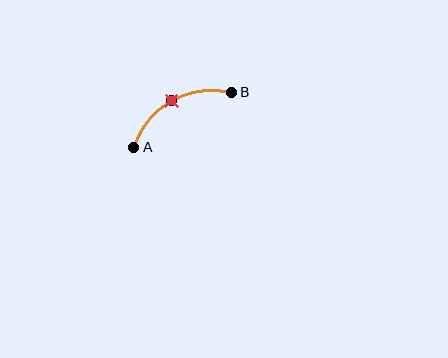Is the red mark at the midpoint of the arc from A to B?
Yes. The red mark lies on the arc at equal arc-length from both A and B — it is the arc midpoint.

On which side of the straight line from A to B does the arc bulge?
The arc bulges above the straight line connecting A and B.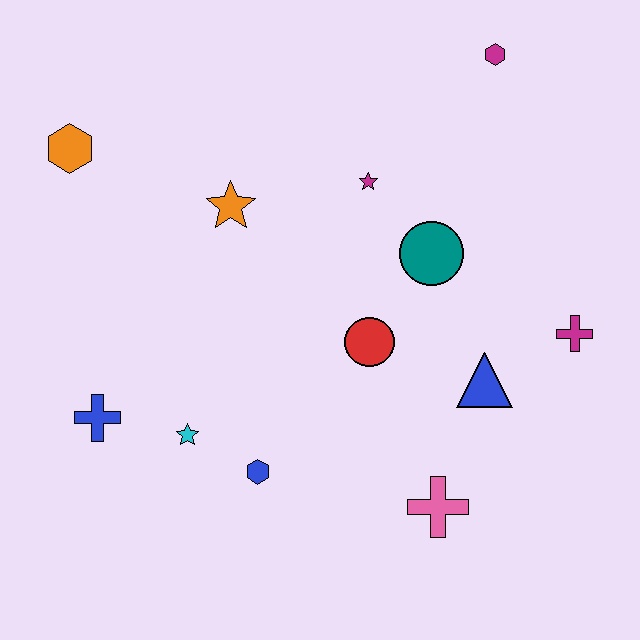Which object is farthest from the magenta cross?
The orange hexagon is farthest from the magenta cross.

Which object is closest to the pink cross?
The blue triangle is closest to the pink cross.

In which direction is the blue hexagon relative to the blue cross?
The blue hexagon is to the right of the blue cross.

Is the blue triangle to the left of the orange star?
No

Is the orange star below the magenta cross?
No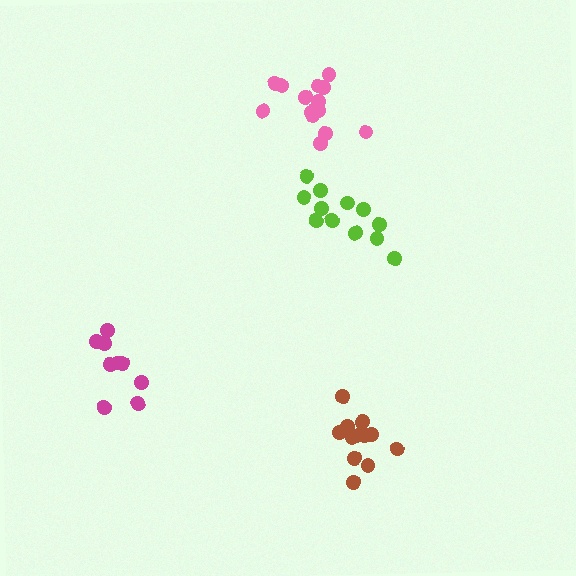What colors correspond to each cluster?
The clusters are colored: lime, brown, pink, magenta.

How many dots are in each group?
Group 1: 12 dots, Group 2: 12 dots, Group 3: 14 dots, Group 4: 9 dots (47 total).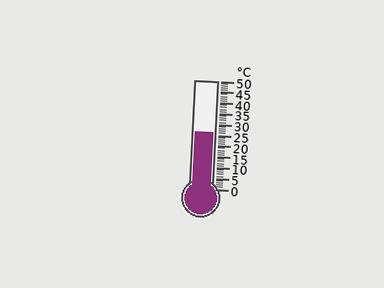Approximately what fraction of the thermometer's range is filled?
The thermometer is filled to approximately 50% of its range.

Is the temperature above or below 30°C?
The temperature is below 30°C.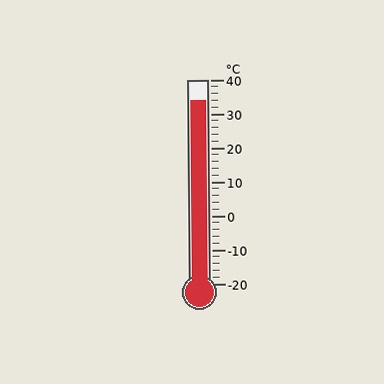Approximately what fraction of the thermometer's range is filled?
The thermometer is filled to approximately 90% of its range.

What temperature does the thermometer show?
The thermometer shows approximately 34°C.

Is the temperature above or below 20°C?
The temperature is above 20°C.